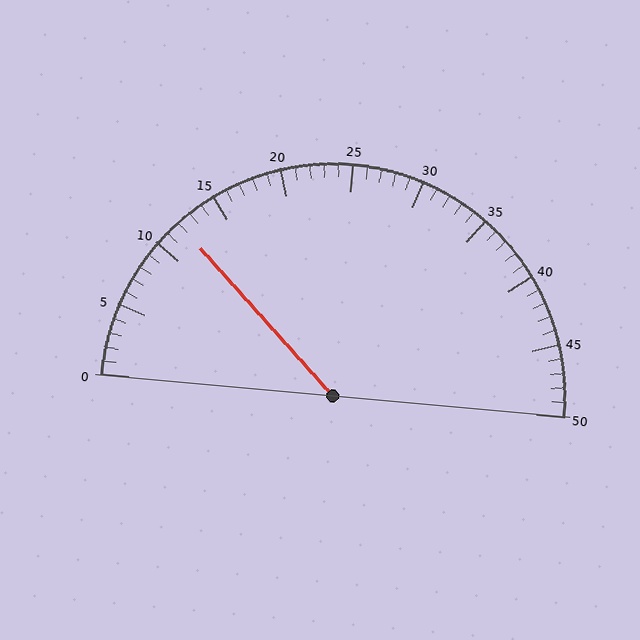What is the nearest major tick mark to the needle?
The nearest major tick mark is 10.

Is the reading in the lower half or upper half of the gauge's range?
The reading is in the lower half of the range (0 to 50).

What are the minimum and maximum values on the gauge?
The gauge ranges from 0 to 50.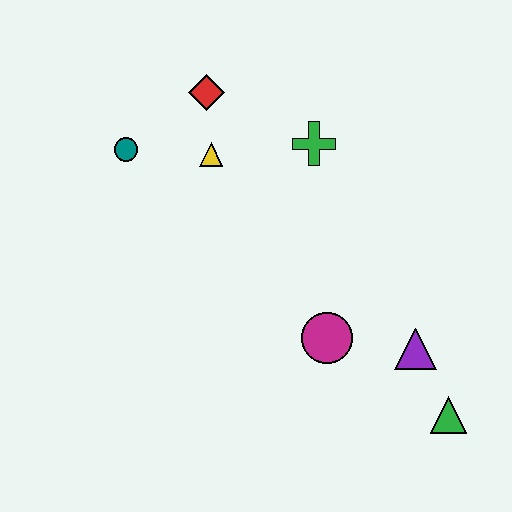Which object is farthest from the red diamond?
The green triangle is farthest from the red diamond.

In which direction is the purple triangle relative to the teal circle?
The purple triangle is to the right of the teal circle.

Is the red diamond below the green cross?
No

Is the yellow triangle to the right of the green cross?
No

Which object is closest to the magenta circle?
The purple triangle is closest to the magenta circle.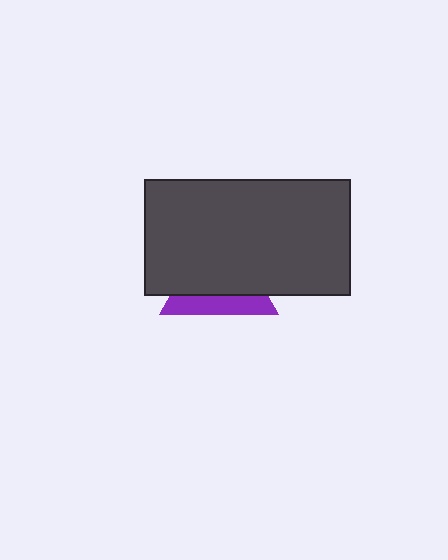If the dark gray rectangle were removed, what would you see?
You would see the complete purple triangle.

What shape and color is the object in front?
The object in front is a dark gray rectangle.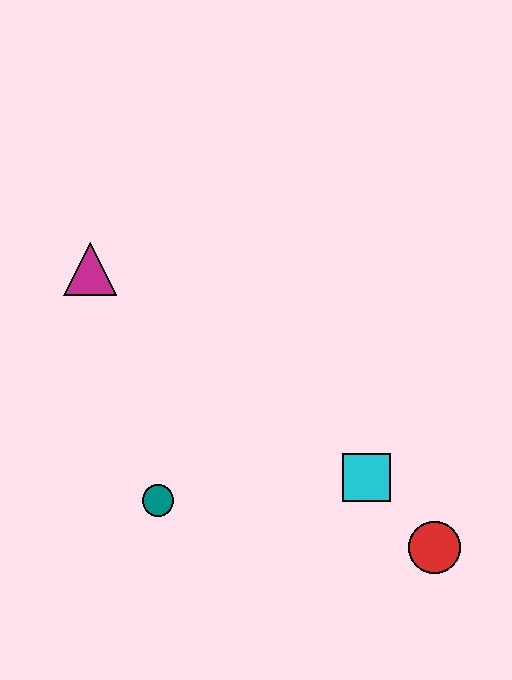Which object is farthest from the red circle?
The magenta triangle is farthest from the red circle.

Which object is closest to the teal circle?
The cyan square is closest to the teal circle.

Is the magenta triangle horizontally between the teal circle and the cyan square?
No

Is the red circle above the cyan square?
No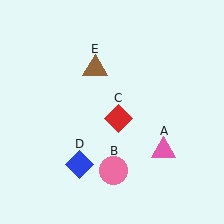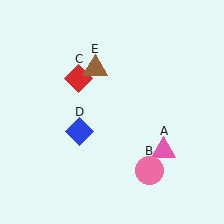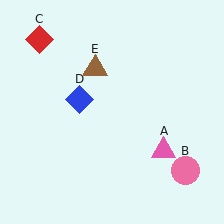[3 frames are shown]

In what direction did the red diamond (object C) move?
The red diamond (object C) moved up and to the left.